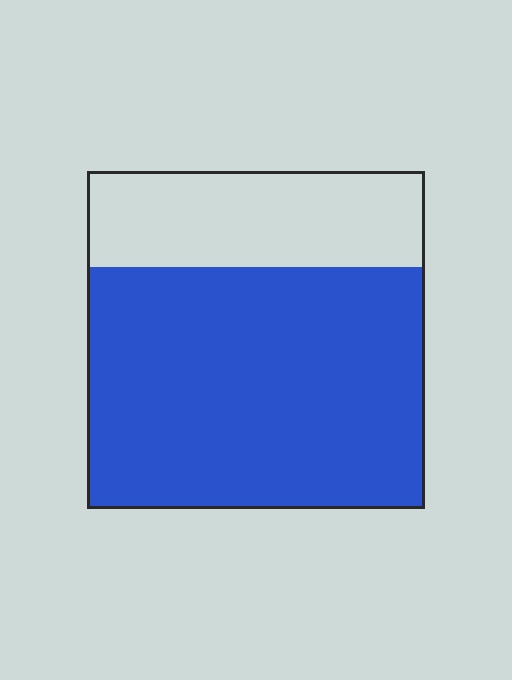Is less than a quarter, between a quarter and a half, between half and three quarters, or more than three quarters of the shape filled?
Between half and three quarters.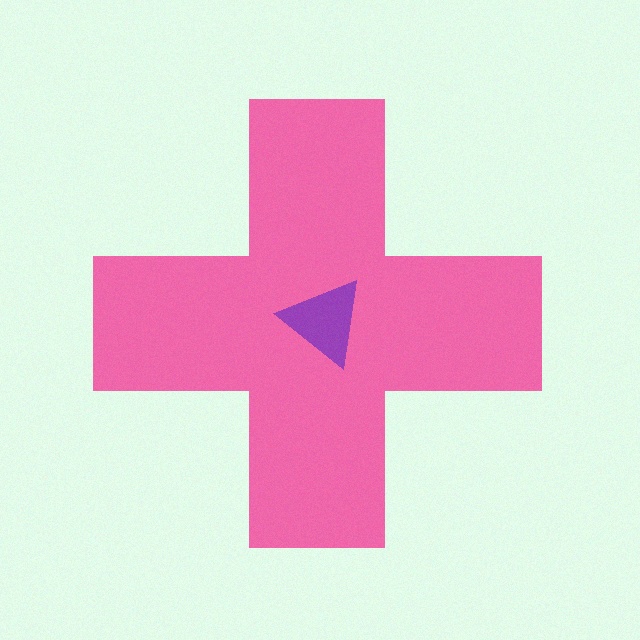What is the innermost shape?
The purple triangle.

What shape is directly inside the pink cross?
The purple triangle.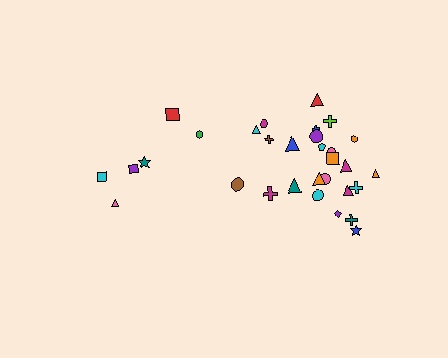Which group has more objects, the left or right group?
The right group.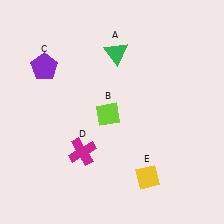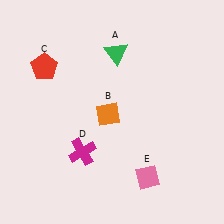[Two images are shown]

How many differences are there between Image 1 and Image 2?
There are 3 differences between the two images.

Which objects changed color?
B changed from lime to orange. C changed from purple to red. E changed from yellow to pink.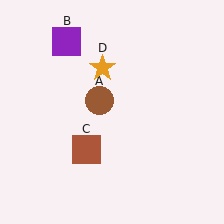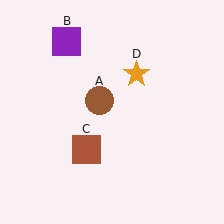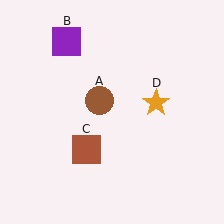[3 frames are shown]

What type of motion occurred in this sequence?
The orange star (object D) rotated clockwise around the center of the scene.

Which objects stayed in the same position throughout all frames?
Brown circle (object A) and purple square (object B) and brown square (object C) remained stationary.